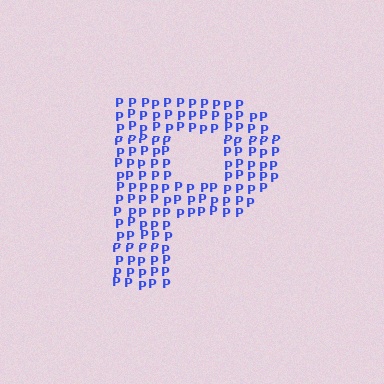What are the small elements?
The small elements are letter P's.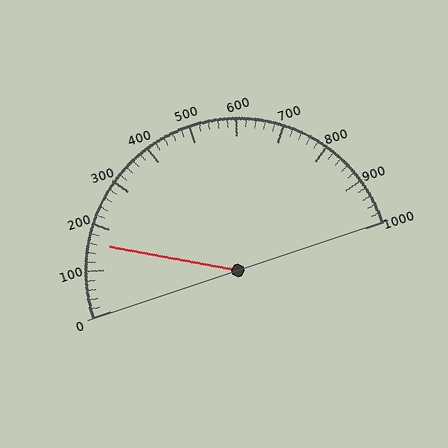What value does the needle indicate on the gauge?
The needle indicates approximately 160.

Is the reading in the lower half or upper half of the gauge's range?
The reading is in the lower half of the range (0 to 1000).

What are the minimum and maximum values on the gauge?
The gauge ranges from 0 to 1000.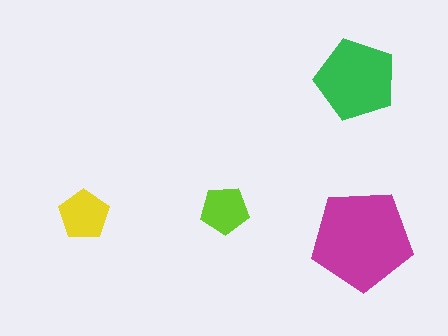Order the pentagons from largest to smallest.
the magenta one, the green one, the yellow one, the lime one.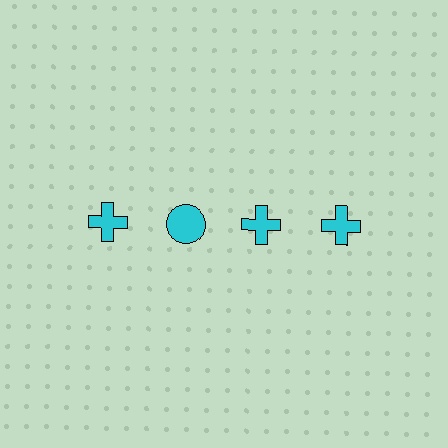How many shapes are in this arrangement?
There are 4 shapes arranged in a grid pattern.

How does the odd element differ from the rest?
It has a different shape: circle instead of cross.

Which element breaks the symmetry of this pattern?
The cyan circle in the top row, second from left column breaks the symmetry. All other shapes are cyan crosses.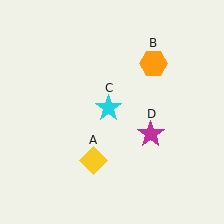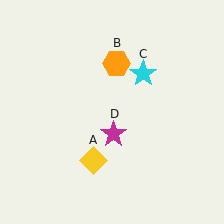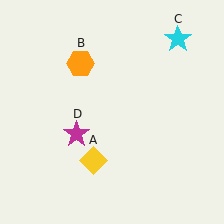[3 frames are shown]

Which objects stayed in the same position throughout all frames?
Yellow diamond (object A) remained stationary.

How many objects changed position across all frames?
3 objects changed position: orange hexagon (object B), cyan star (object C), magenta star (object D).